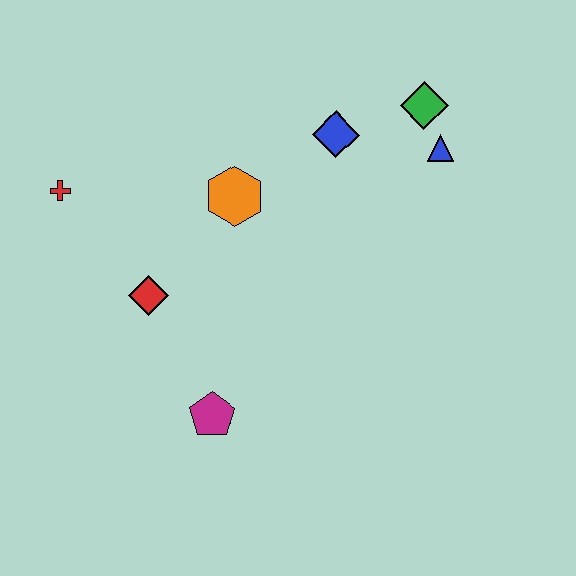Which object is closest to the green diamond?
The blue triangle is closest to the green diamond.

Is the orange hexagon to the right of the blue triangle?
No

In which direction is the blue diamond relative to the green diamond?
The blue diamond is to the left of the green diamond.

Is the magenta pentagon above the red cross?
No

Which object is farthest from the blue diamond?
The magenta pentagon is farthest from the blue diamond.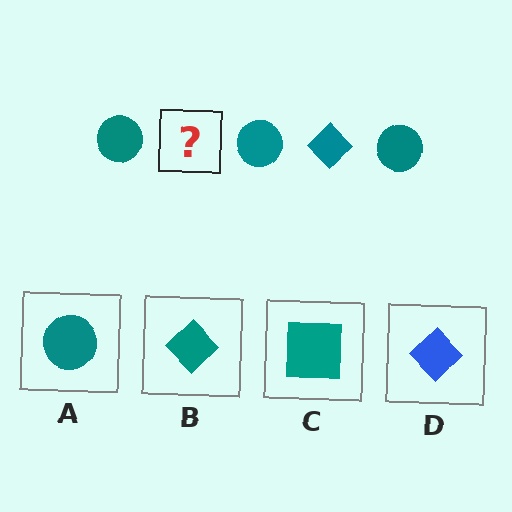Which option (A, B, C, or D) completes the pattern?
B.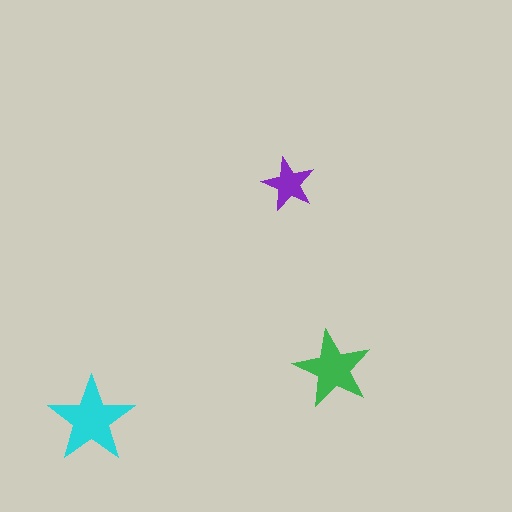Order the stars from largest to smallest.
the cyan one, the green one, the purple one.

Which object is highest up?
The purple star is topmost.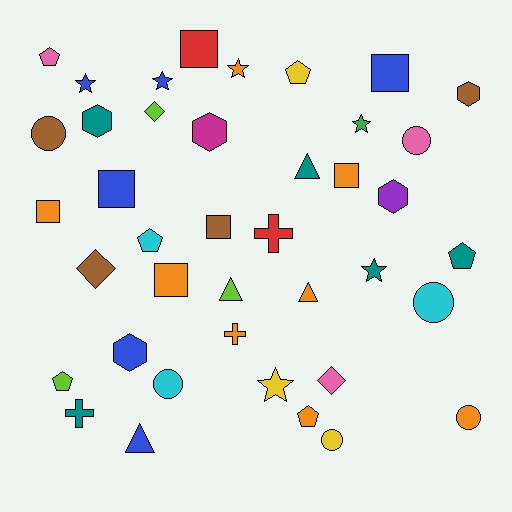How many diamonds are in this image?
There are 3 diamonds.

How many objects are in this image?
There are 40 objects.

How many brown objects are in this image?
There are 4 brown objects.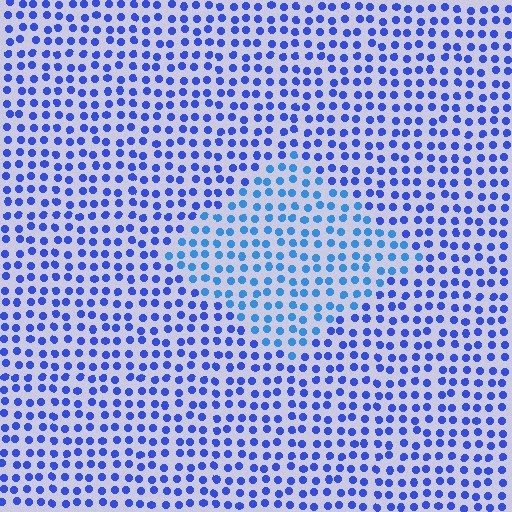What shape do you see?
I see a diamond.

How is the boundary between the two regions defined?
The boundary is defined purely by a slight shift in hue (about 24 degrees). Spacing, size, and orientation are identical on both sides.